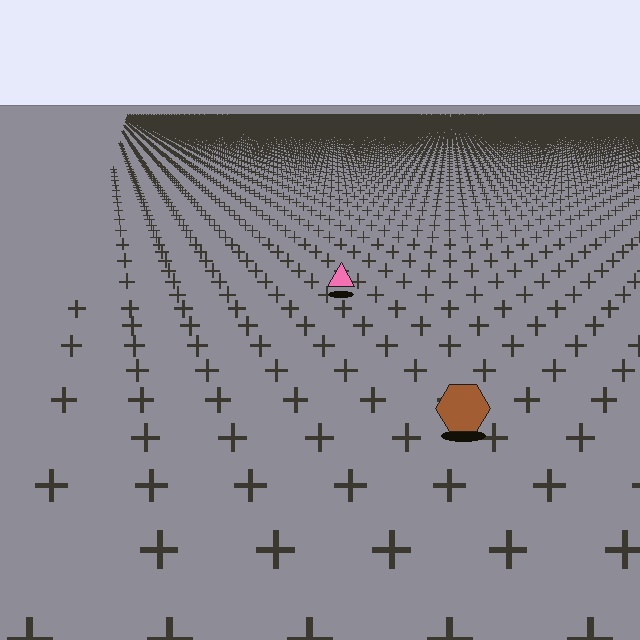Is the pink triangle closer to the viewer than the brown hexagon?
No. The brown hexagon is closer — you can tell from the texture gradient: the ground texture is coarser near it.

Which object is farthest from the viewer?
The pink triangle is farthest from the viewer. It appears smaller and the ground texture around it is denser.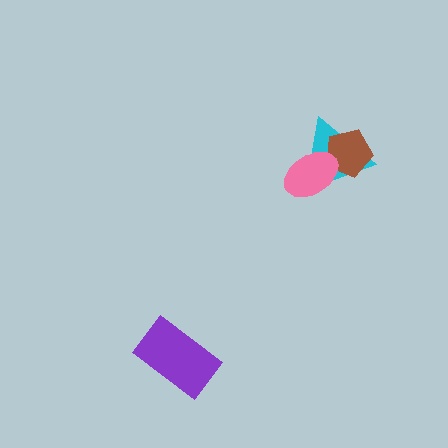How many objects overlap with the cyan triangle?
2 objects overlap with the cyan triangle.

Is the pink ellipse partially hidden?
No, no other shape covers it.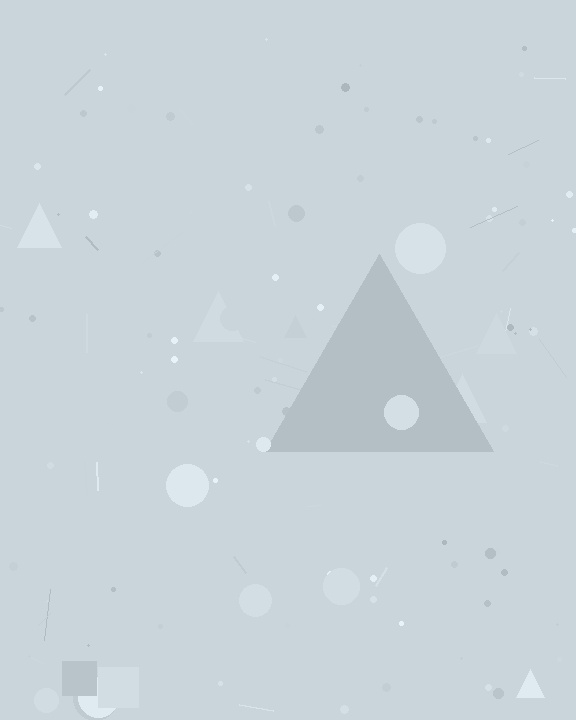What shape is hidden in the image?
A triangle is hidden in the image.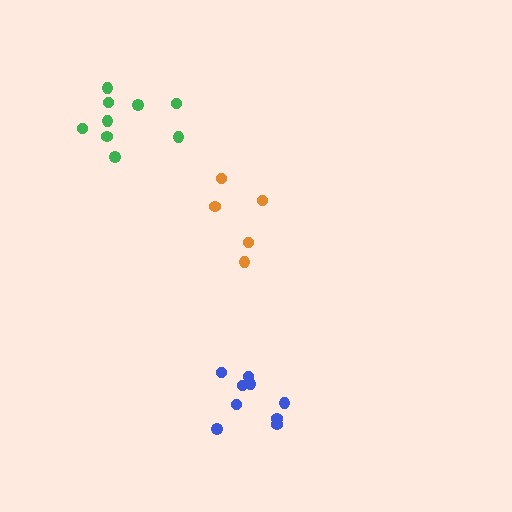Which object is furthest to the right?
The blue cluster is rightmost.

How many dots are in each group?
Group 1: 5 dots, Group 2: 9 dots, Group 3: 9 dots (23 total).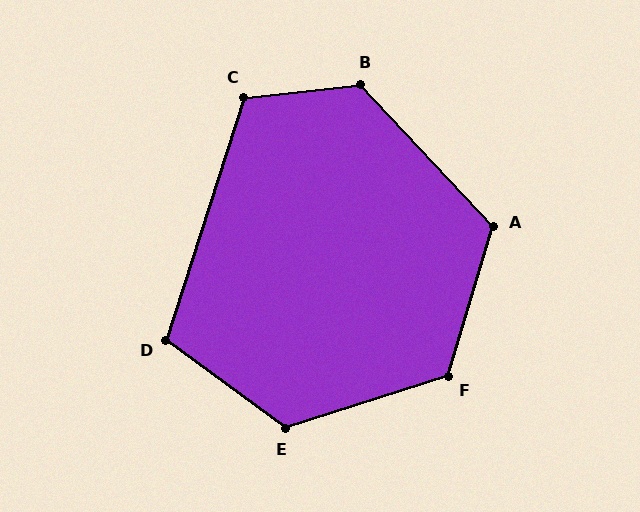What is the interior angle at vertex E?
Approximately 126 degrees (obtuse).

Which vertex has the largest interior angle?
B, at approximately 127 degrees.